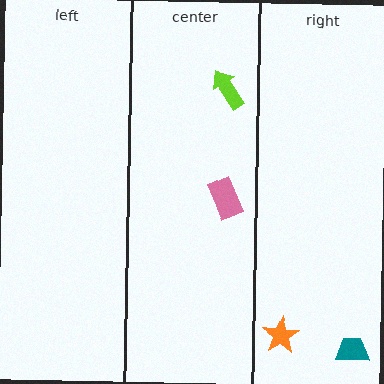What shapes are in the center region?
The lime arrow, the pink rectangle.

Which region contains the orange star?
The right region.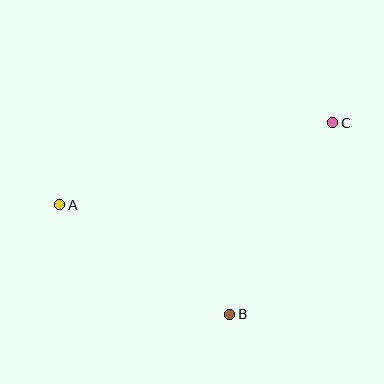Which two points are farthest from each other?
Points A and C are farthest from each other.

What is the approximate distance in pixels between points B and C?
The distance between B and C is approximately 217 pixels.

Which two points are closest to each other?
Points A and B are closest to each other.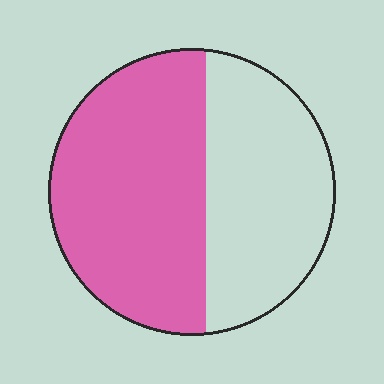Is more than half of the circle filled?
Yes.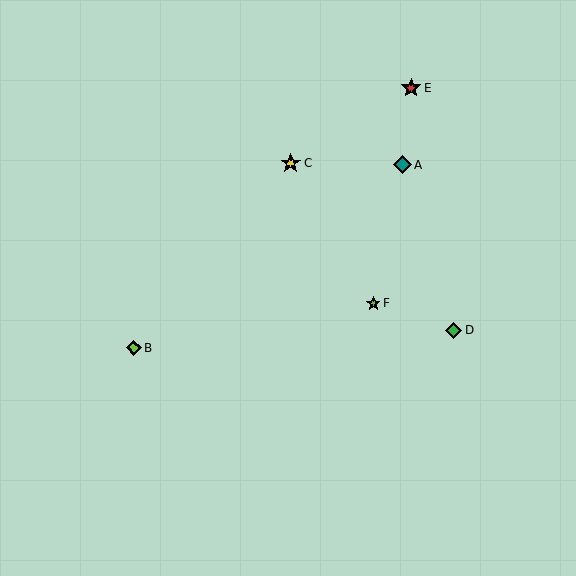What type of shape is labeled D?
Shape D is a green diamond.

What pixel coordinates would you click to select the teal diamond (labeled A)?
Click at (402, 165) to select the teal diamond A.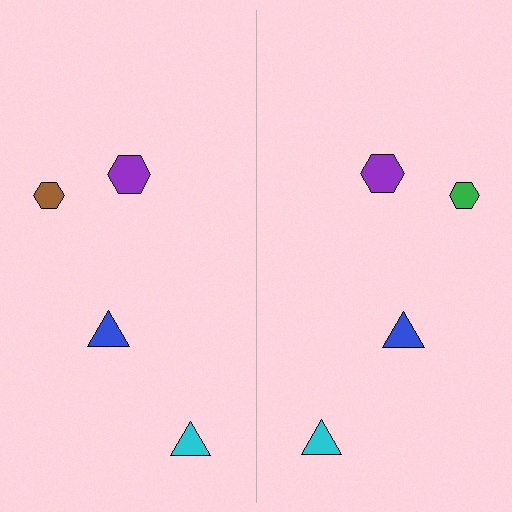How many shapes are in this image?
There are 8 shapes in this image.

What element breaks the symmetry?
The green hexagon on the right side breaks the symmetry — its mirror counterpart is brown.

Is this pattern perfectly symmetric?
No, the pattern is not perfectly symmetric. The green hexagon on the right side breaks the symmetry — its mirror counterpart is brown.